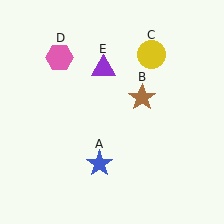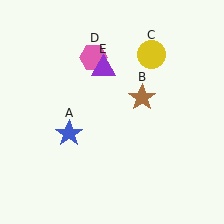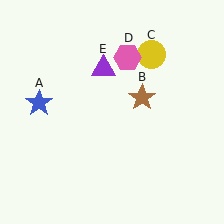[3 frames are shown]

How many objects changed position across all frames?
2 objects changed position: blue star (object A), pink hexagon (object D).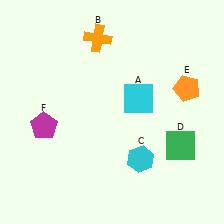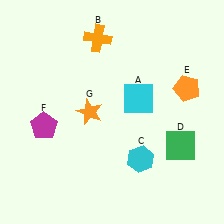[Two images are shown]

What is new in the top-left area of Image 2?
An orange star (G) was added in the top-left area of Image 2.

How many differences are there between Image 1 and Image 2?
There is 1 difference between the two images.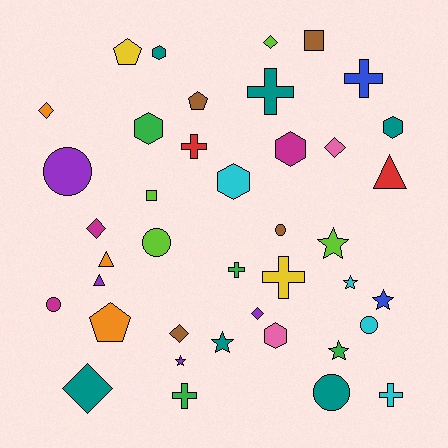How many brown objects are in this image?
There are 4 brown objects.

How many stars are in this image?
There are 6 stars.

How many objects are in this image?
There are 40 objects.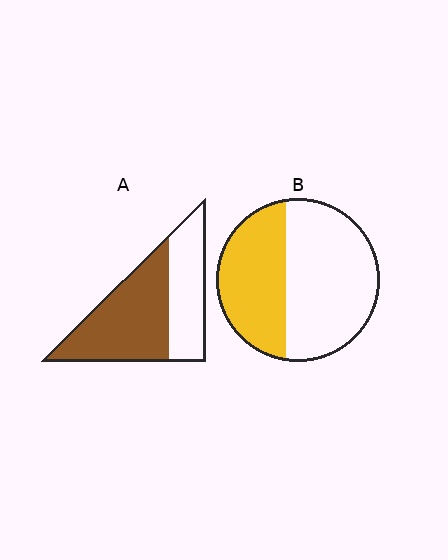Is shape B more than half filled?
No.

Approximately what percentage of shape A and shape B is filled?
A is approximately 60% and B is approximately 40%.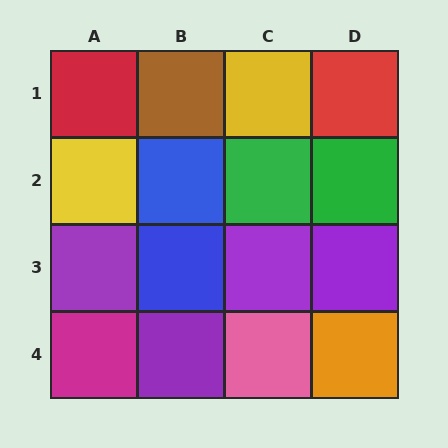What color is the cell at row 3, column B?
Blue.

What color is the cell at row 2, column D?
Green.